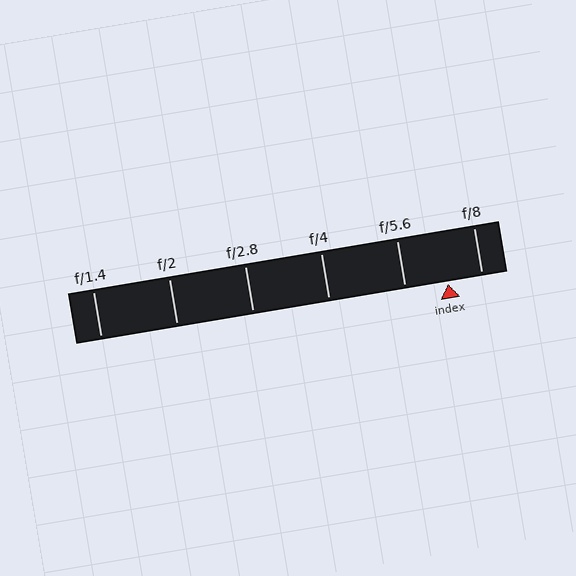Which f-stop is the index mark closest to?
The index mark is closest to f/8.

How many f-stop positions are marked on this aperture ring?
There are 6 f-stop positions marked.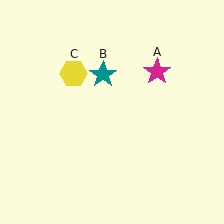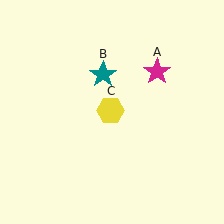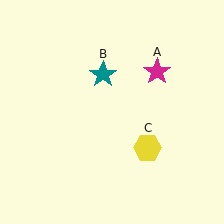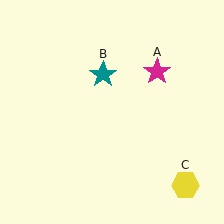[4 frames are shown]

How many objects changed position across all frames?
1 object changed position: yellow hexagon (object C).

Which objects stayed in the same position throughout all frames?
Magenta star (object A) and teal star (object B) remained stationary.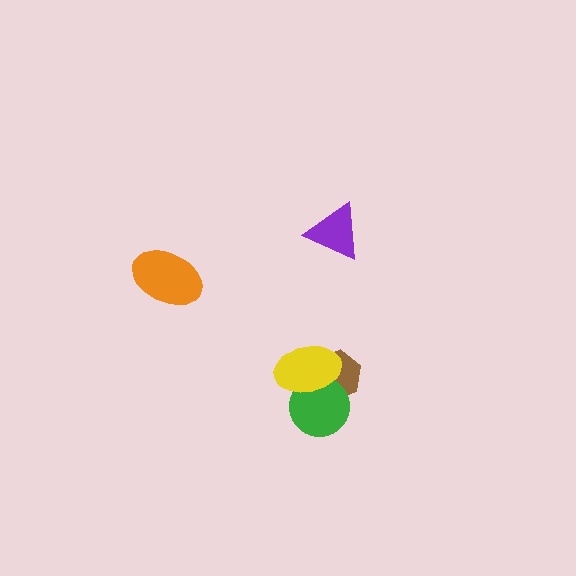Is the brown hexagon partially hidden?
Yes, it is partially covered by another shape.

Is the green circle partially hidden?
Yes, it is partially covered by another shape.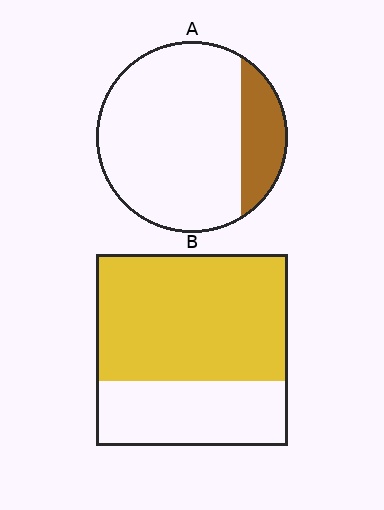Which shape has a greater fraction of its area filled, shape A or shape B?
Shape B.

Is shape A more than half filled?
No.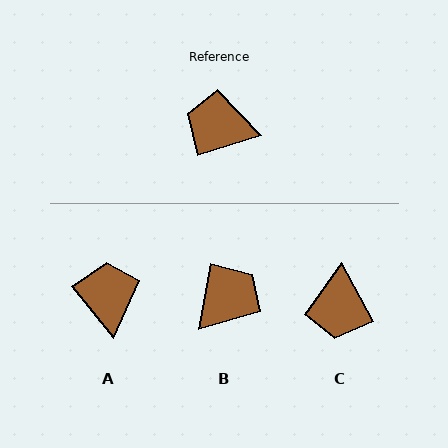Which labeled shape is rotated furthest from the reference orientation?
B, about 117 degrees away.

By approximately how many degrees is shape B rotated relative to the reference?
Approximately 117 degrees clockwise.